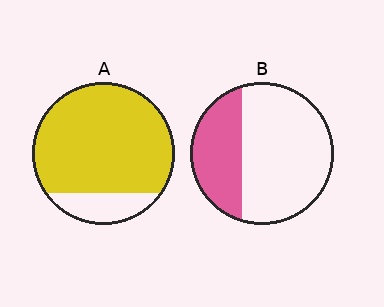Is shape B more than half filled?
No.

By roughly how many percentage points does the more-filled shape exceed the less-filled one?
By roughly 50 percentage points (A over B).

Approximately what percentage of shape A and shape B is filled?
A is approximately 85% and B is approximately 35%.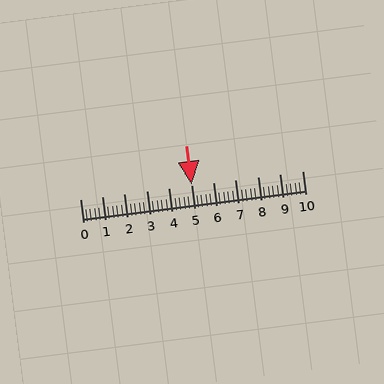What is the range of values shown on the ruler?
The ruler shows values from 0 to 10.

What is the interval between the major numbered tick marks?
The major tick marks are spaced 1 units apart.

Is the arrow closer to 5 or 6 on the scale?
The arrow is closer to 5.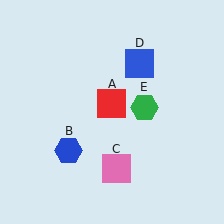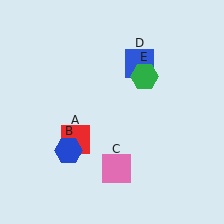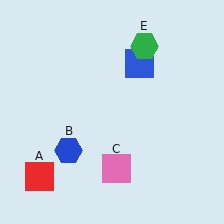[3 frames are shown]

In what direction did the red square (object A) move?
The red square (object A) moved down and to the left.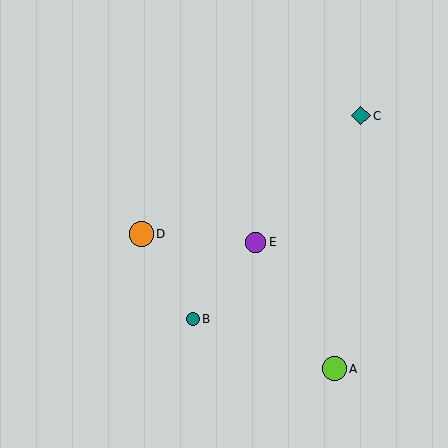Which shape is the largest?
The orange circle (labeled D) is the largest.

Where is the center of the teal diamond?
The center of the teal diamond is at (361, 116).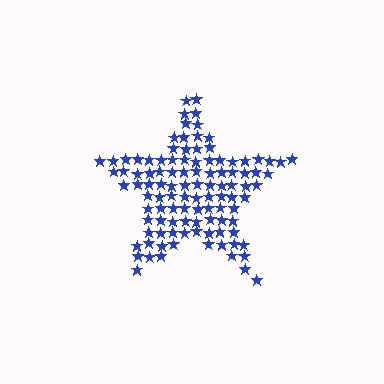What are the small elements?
The small elements are stars.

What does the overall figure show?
The overall figure shows a star.